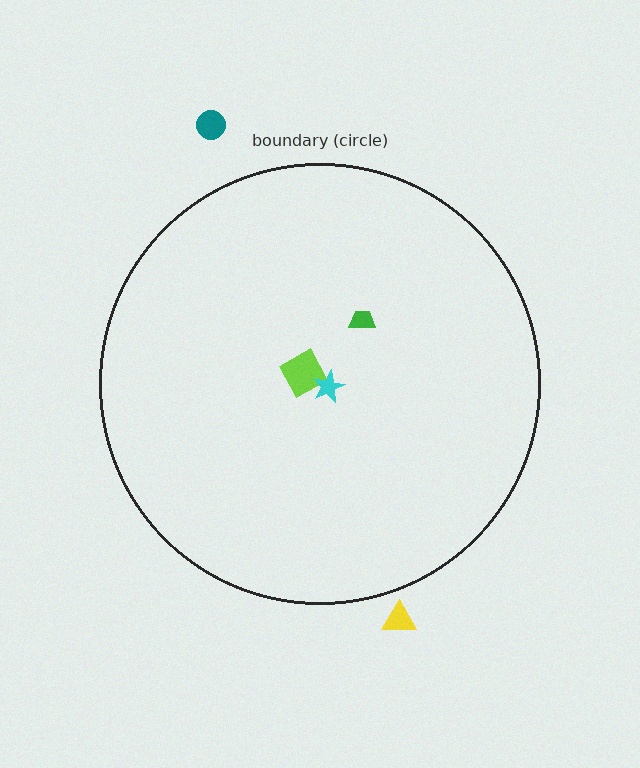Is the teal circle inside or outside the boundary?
Outside.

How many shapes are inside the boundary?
3 inside, 2 outside.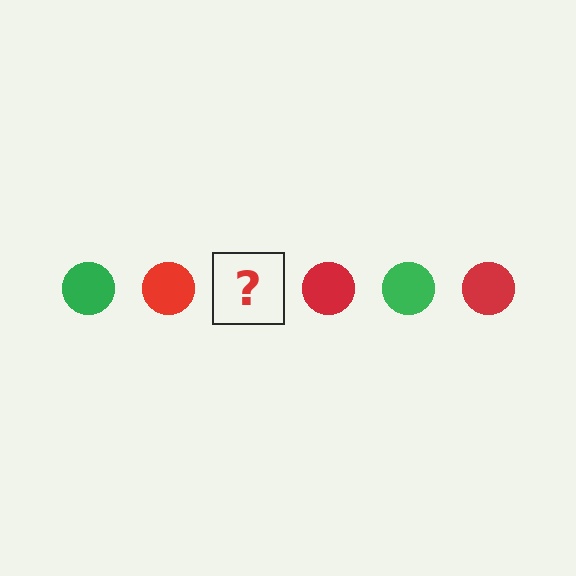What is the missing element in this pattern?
The missing element is a green circle.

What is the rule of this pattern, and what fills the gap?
The rule is that the pattern cycles through green, red circles. The gap should be filled with a green circle.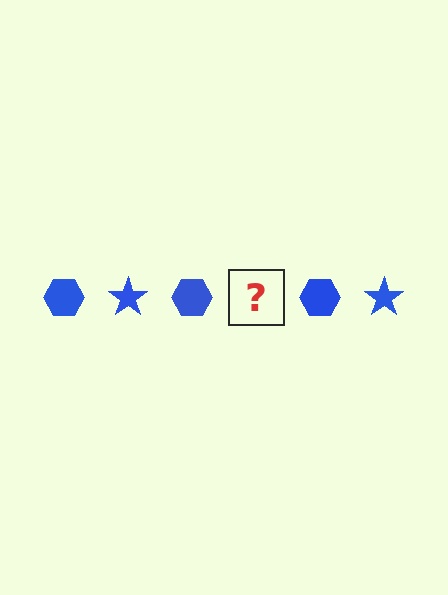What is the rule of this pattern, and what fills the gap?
The rule is that the pattern cycles through hexagon, star shapes in blue. The gap should be filled with a blue star.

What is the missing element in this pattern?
The missing element is a blue star.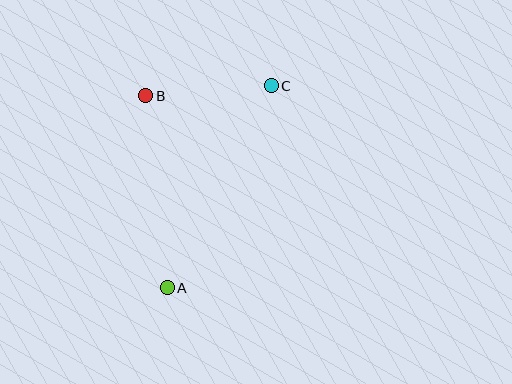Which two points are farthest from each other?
Points A and C are farthest from each other.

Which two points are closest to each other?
Points B and C are closest to each other.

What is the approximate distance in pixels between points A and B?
The distance between A and B is approximately 193 pixels.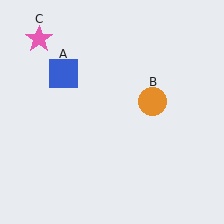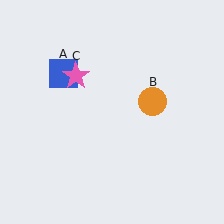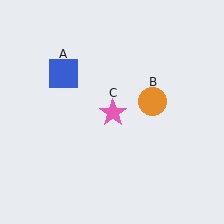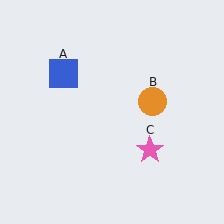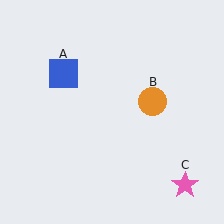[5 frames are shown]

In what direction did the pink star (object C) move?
The pink star (object C) moved down and to the right.